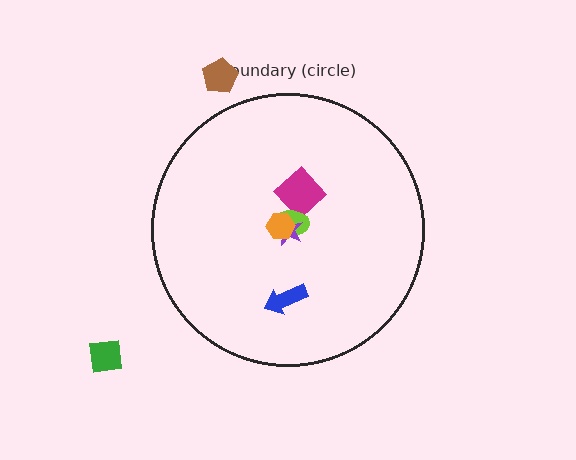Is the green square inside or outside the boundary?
Outside.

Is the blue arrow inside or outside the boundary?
Inside.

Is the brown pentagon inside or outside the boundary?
Outside.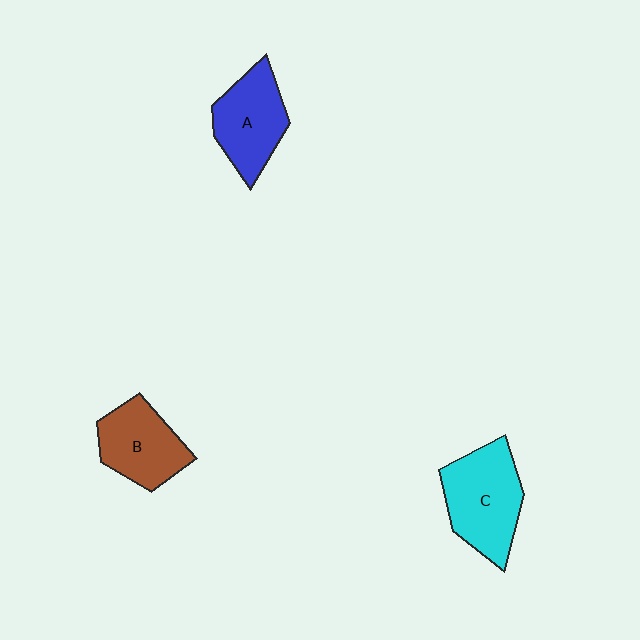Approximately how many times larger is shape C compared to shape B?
Approximately 1.2 times.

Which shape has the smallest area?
Shape B (brown).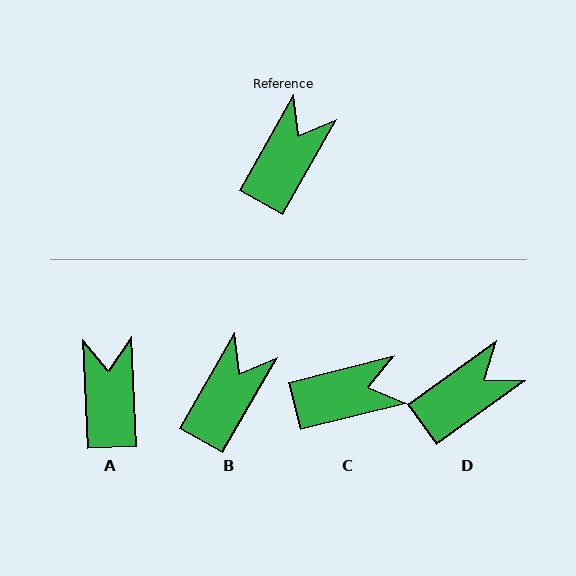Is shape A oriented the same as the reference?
No, it is off by about 32 degrees.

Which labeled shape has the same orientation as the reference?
B.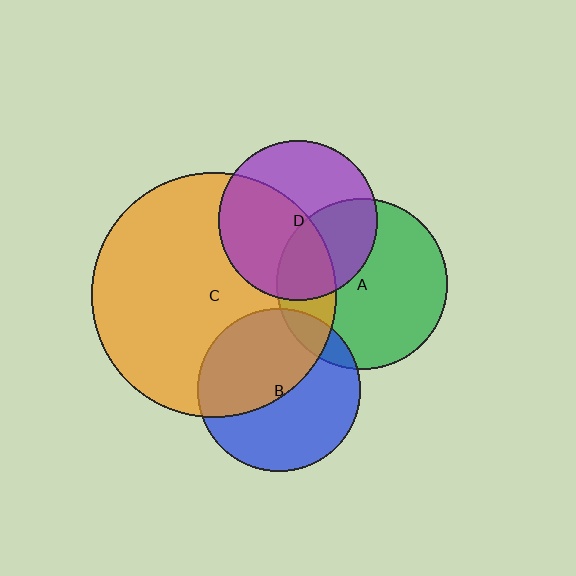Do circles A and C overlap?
Yes.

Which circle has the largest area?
Circle C (orange).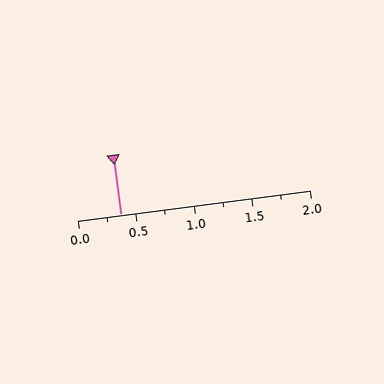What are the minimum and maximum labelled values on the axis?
The axis runs from 0.0 to 2.0.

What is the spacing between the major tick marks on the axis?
The major ticks are spaced 0.5 apart.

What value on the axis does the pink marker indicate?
The marker indicates approximately 0.38.